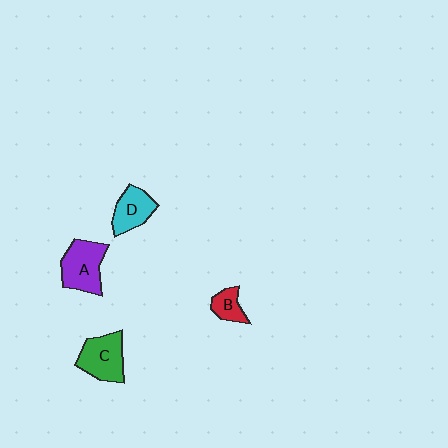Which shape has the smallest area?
Shape B (red).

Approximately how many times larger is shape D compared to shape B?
Approximately 1.6 times.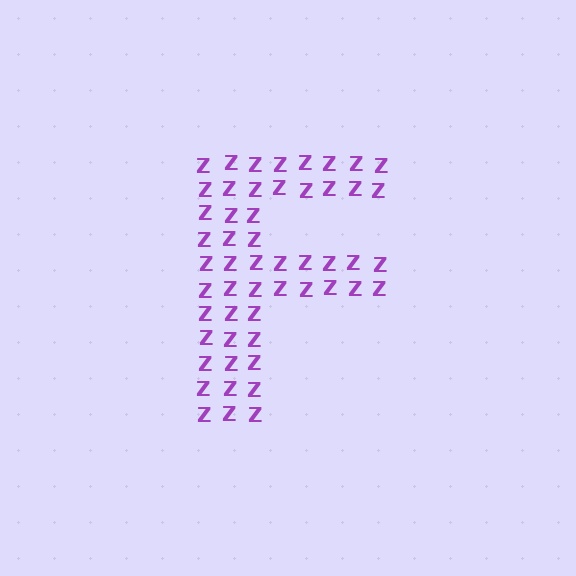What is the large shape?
The large shape is the letter F.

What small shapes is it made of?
It is made of small letter Z's.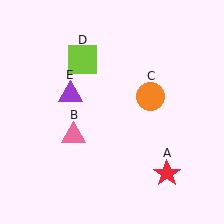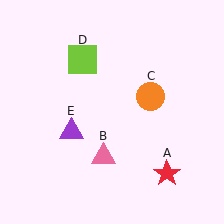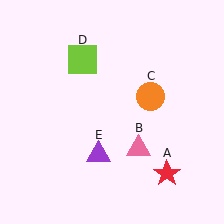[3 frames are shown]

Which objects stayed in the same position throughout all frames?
Red star (object A) and orange circle (object C) and lime square (object D) remained stationary.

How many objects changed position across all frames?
2 objects changed position: pink triangle (object B), purple triangle (object E).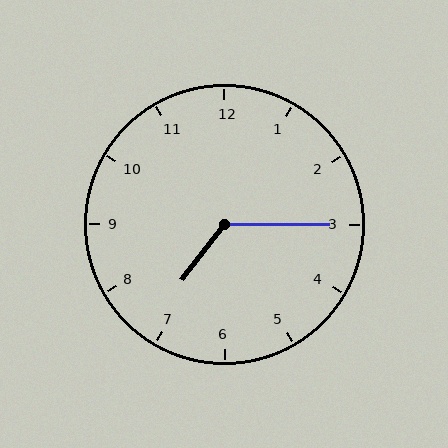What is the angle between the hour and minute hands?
Approximately 128 degrees.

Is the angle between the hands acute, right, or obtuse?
It is obtuse.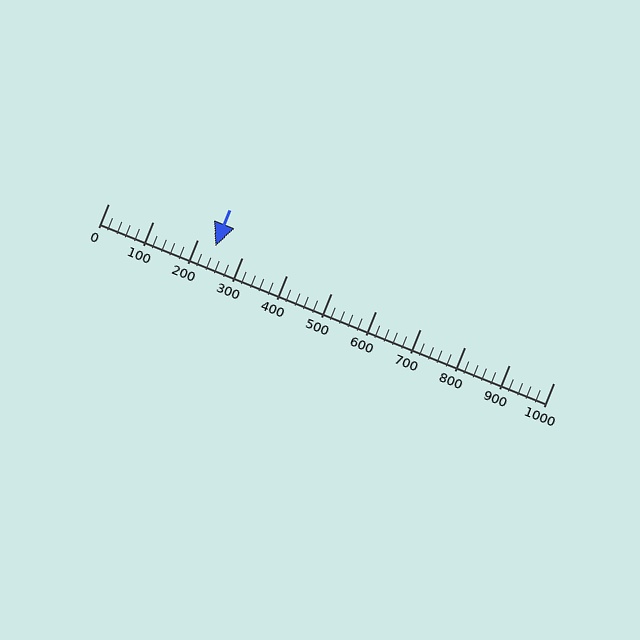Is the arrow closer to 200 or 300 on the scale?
The arrow is closer to 200.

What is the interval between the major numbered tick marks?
The major tick marks are spaced 100 units apart.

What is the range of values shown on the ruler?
The ruler shows values from 0 to 1000.